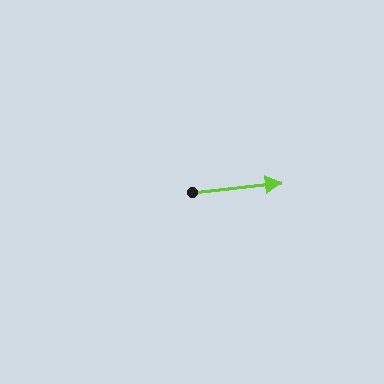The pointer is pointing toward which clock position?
Roughly 3 o'clock.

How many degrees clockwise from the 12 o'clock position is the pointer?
Approximately 84 degrees.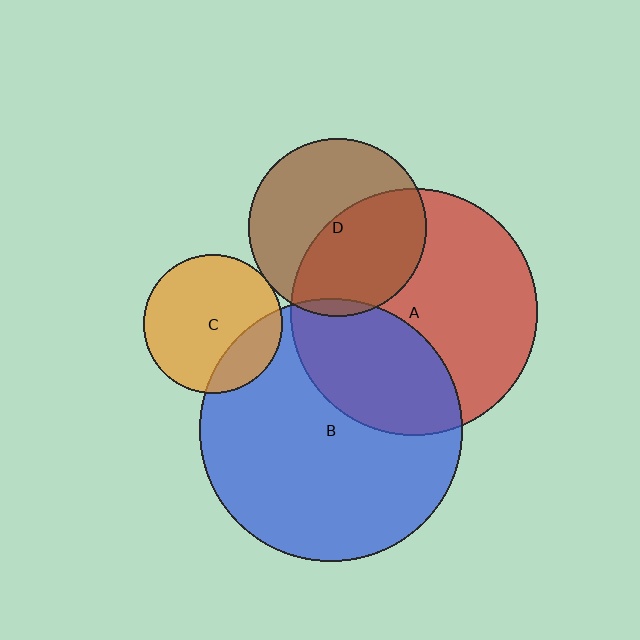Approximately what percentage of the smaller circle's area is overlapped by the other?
Approximately 5%.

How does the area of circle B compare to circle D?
Approximately 2.2 times.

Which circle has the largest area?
Circle B (blue).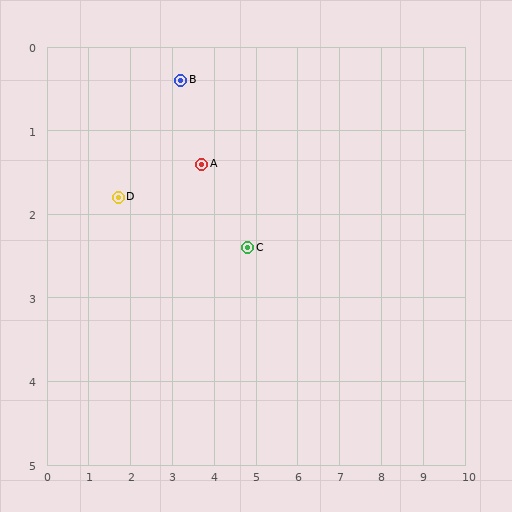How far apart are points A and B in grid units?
Points A and B are about 1.1 grid units apart.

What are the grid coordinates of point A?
Point A is at approximately (3.7, 1.4).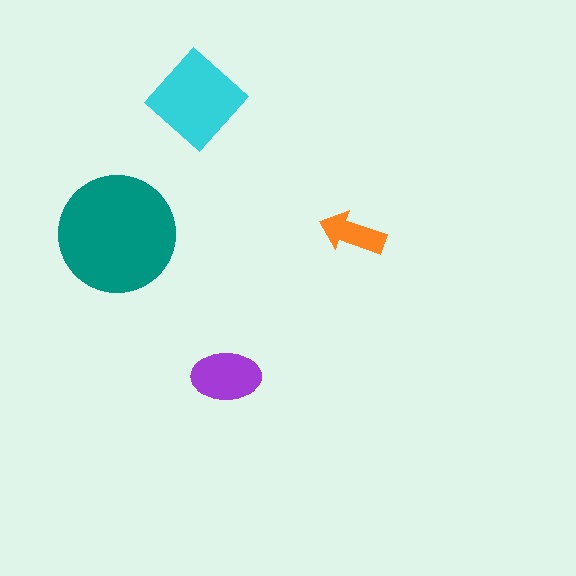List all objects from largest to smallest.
The teal circle, the cyan diamond, the purple ellipse, the orange arrow.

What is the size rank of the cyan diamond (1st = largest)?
2nd.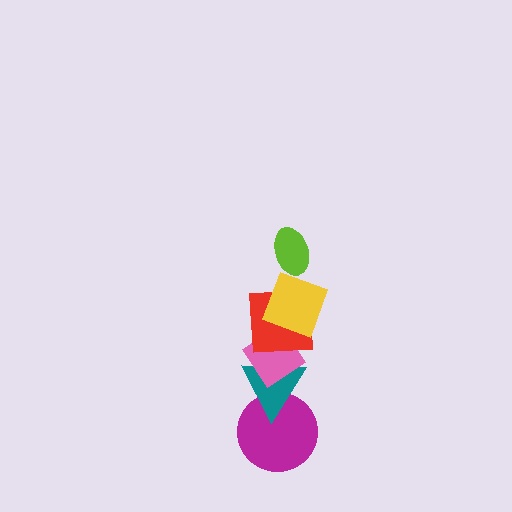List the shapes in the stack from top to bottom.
From top to bottom: the lime ellipse, the yellow square, the red square, the pink diamond, the teal triangle, the magenta circle.